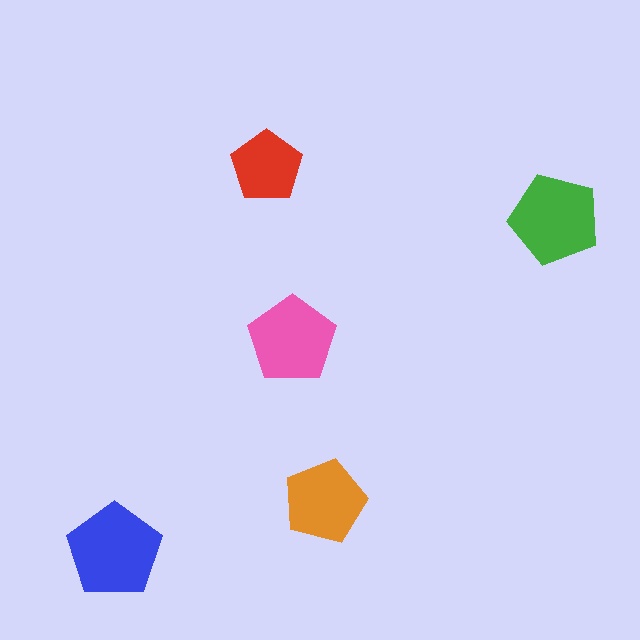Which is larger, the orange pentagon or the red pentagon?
The orange one.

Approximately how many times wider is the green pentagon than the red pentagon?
About 1.5 times wider.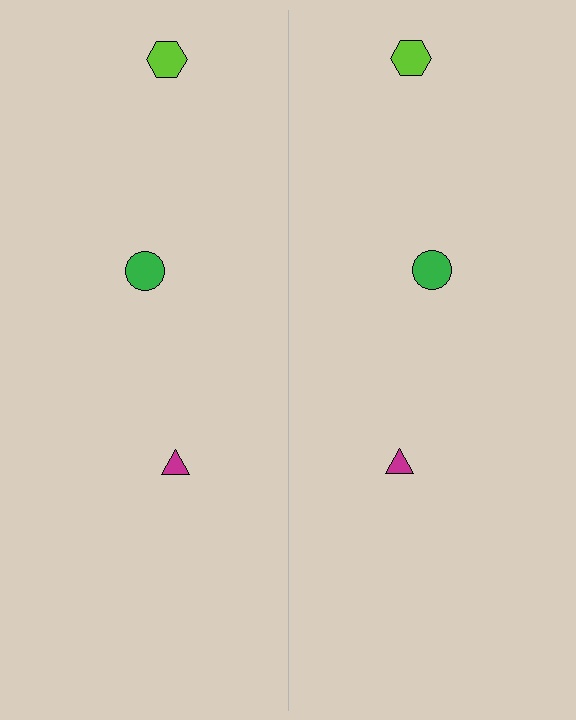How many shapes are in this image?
There are 6 shapes in this image.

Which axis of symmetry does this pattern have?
The pattern has a vertical axis of symmetry running through the center of the image.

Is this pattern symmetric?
Yes, this pattern has bilateral (reflection) symmetry.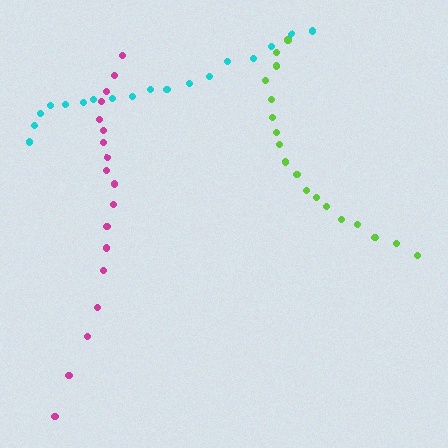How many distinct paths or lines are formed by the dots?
There are 3 distinct paths.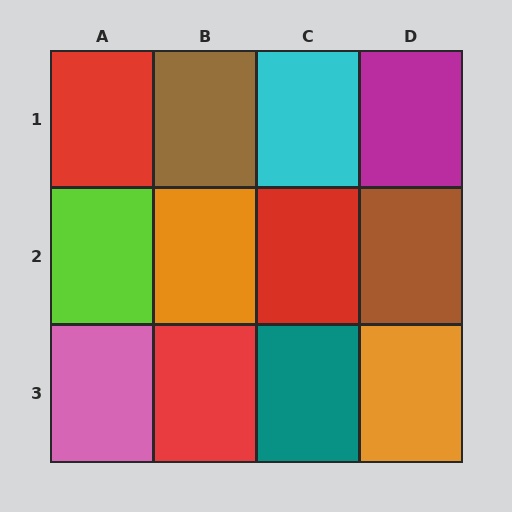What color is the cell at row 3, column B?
Red.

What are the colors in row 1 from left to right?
Red, brown, cyan, magenta.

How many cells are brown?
2 cells are brown.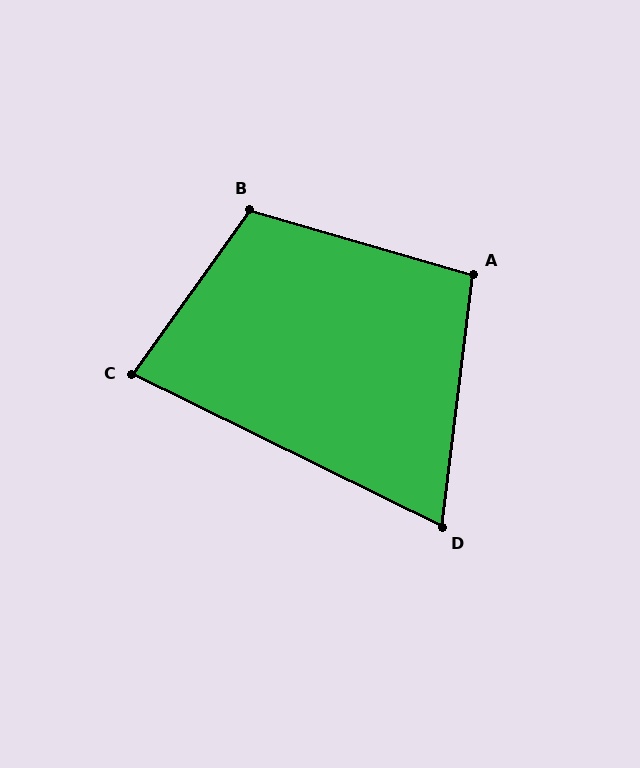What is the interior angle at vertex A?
Approximately 99 degrees (obtuse).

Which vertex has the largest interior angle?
B, at approximately 109 degrees.